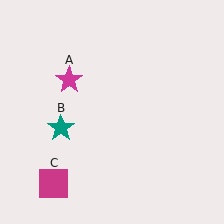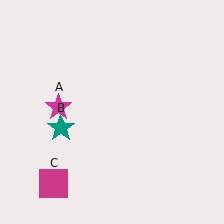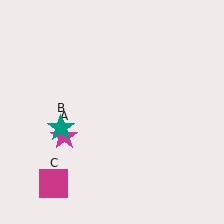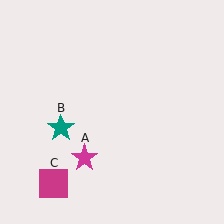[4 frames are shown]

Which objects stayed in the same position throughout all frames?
Teal star (object B) and magenta square (object C) remained stationary.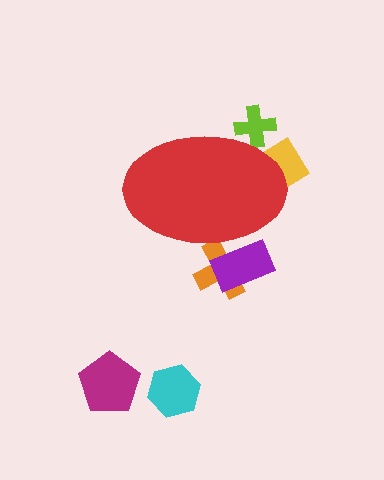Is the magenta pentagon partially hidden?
No, the magenta pentagon is fully visible.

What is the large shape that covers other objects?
A red ellipse.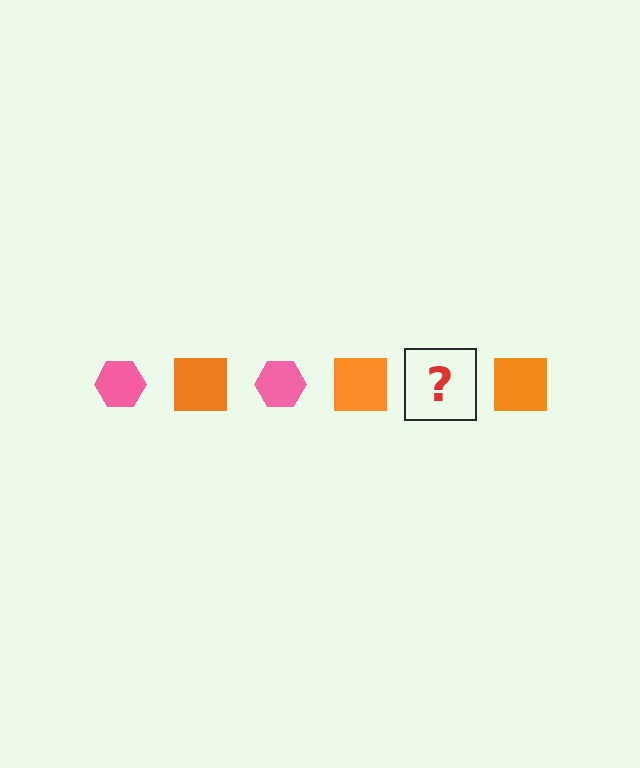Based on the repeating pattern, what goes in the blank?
The blank should be a pink hexagon.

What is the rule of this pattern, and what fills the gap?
The rule is that the pattern alternates between pink hexagon and orange square. The gap should be filled with a pink hexagon.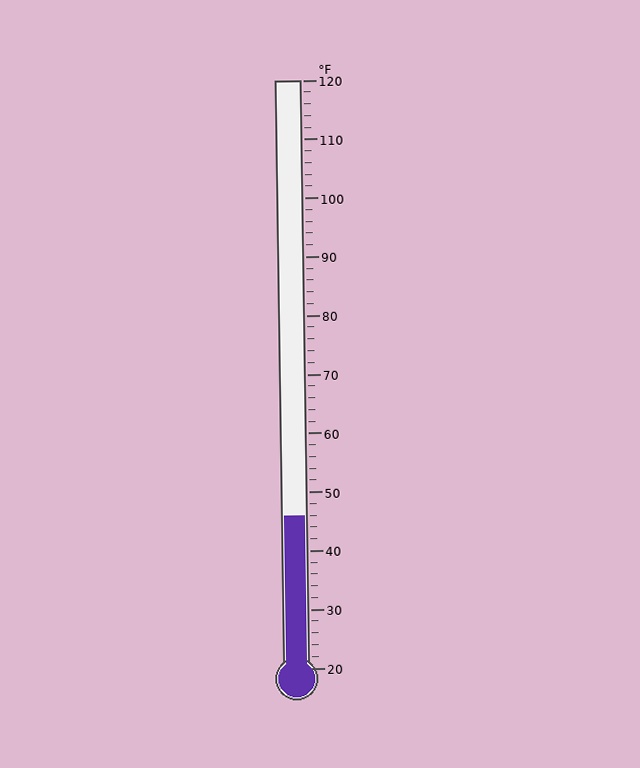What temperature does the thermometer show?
The thermometer shows approximately 46°F.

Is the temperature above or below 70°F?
The temperature is below 70°F.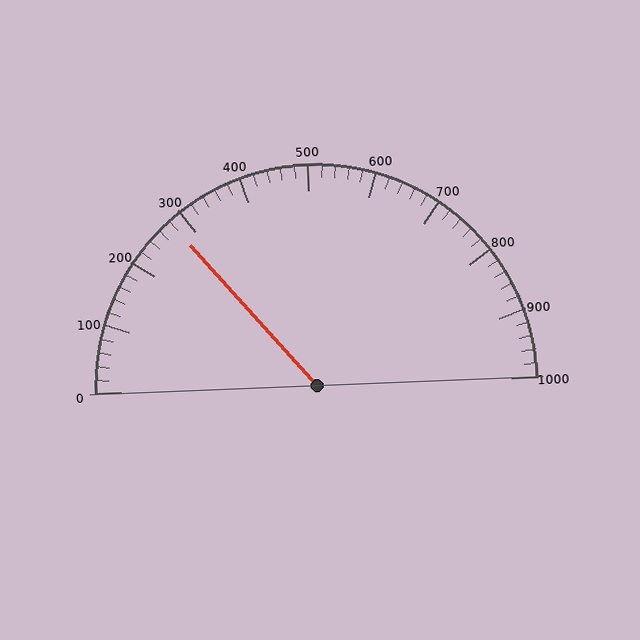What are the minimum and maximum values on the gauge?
The gauge ranges from 0 to 1000.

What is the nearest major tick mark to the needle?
The nearest major tick mark is 300.